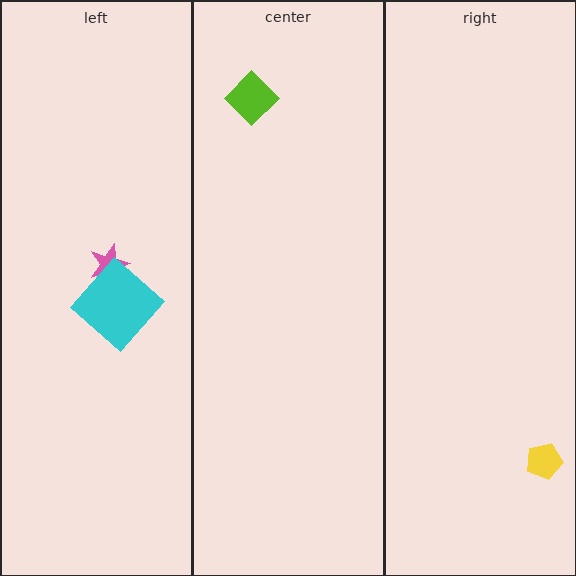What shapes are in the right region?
The yellow pentagon.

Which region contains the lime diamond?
The center region.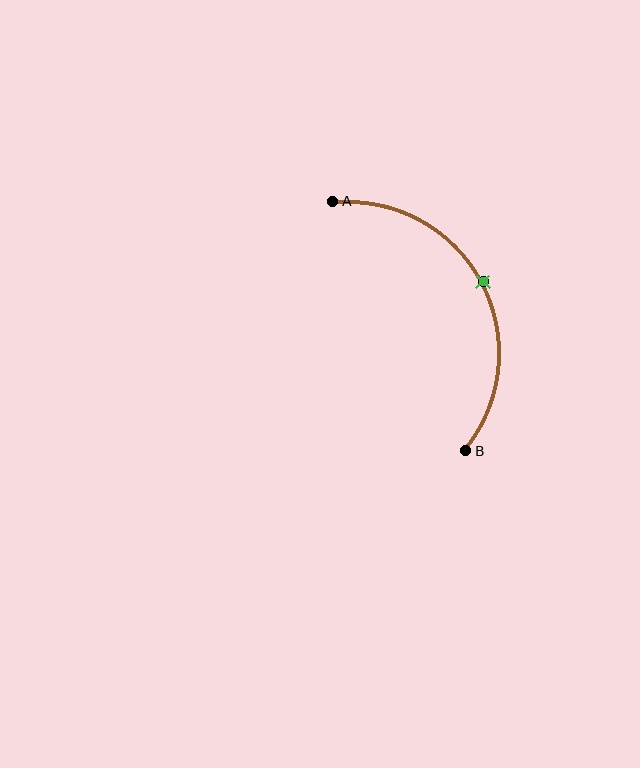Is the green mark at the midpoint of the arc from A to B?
Yes. The green mark lies on the arc at equal arc-length from both A and B — it is the arc midpoint.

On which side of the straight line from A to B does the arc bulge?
The arc bulges to the right of the straight line connecting A and B.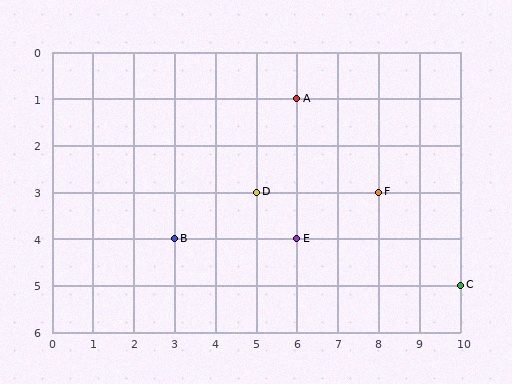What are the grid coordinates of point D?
Point D is at grid coordinates (5, 3).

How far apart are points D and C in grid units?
Points D and C are 5 columns and 2 rows apart (about 5.4 grid units diagonally).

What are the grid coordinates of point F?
Point F is at grid coordinates (8, 3).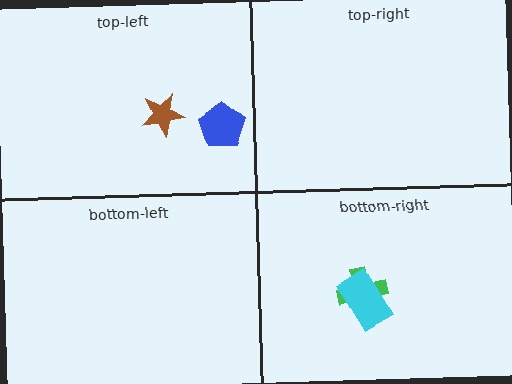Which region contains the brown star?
The top-left region.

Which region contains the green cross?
The bottom-right region.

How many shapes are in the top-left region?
2.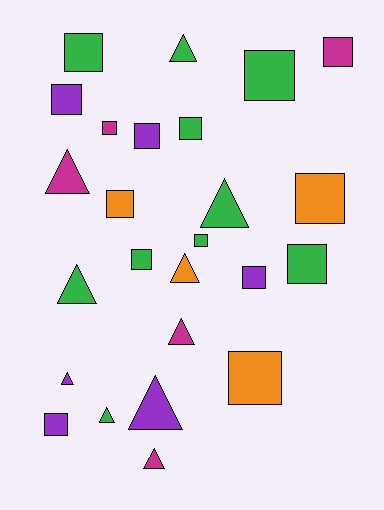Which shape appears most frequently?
Square, with 15 objects.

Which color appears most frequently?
Green, with 10 objects.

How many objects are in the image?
There are 25 objects.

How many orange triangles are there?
There is 1 orange triangle.